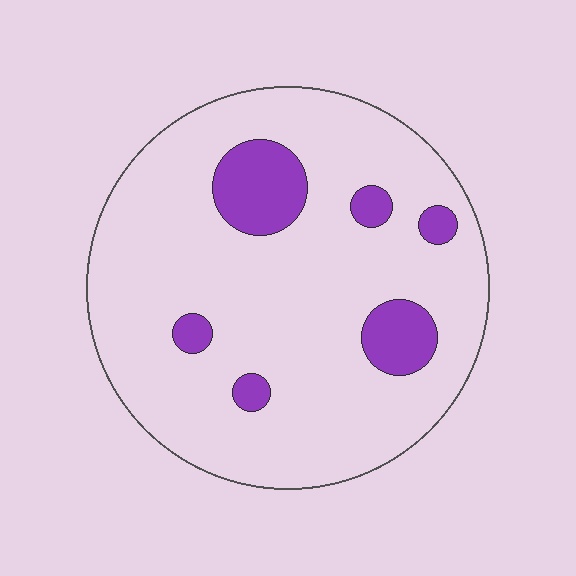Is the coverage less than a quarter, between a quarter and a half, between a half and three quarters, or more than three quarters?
Less than a quarter.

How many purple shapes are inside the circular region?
6.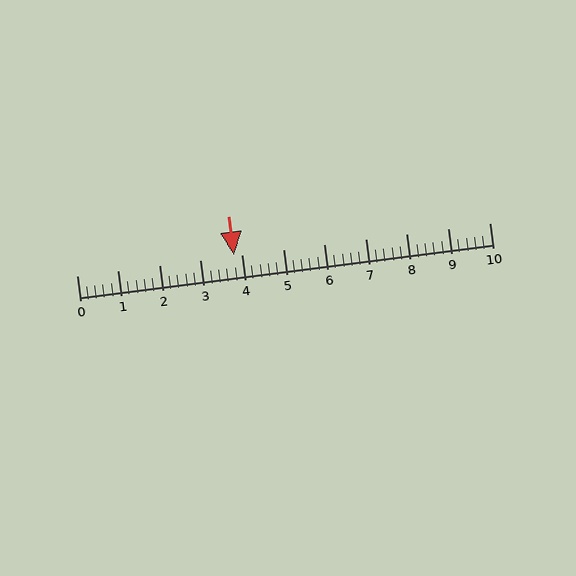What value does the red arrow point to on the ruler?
The red arrow points to approximately 3.8.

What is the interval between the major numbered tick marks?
The major tick marks are spaced 1 units apart.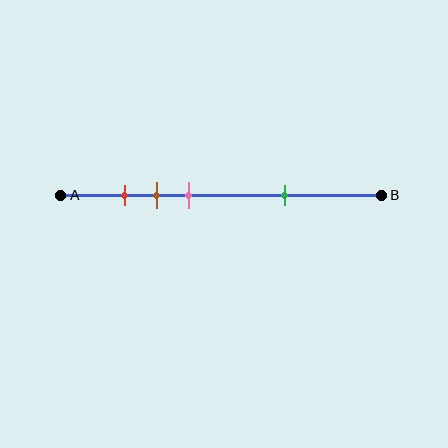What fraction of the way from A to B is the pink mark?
The pink mark is approximately 40% (0.4) of the way from A to B.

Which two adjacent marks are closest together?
The red and brown marks are the closest adjacent pair.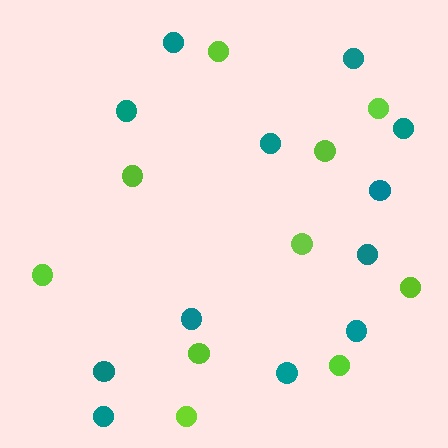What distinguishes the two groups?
There are 2 groups: one group of teal circles (12) and one group of lime circles (10).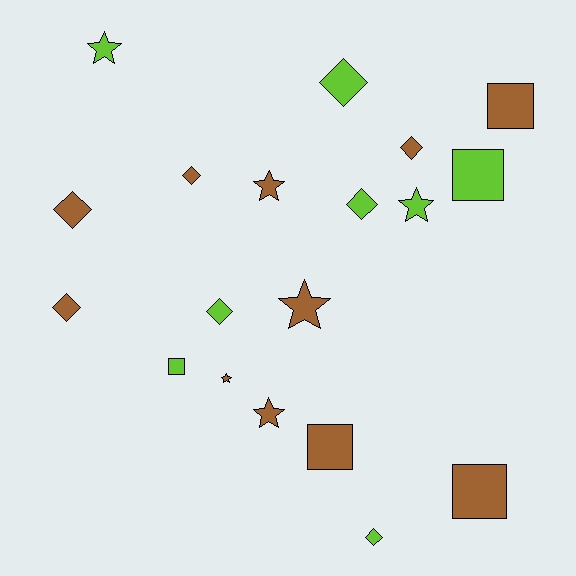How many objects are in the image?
There are 19 objects.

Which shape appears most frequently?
Diamond, with 8 objects.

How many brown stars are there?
There are 4 brown stars.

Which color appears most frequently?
Brown, with 11 objects.